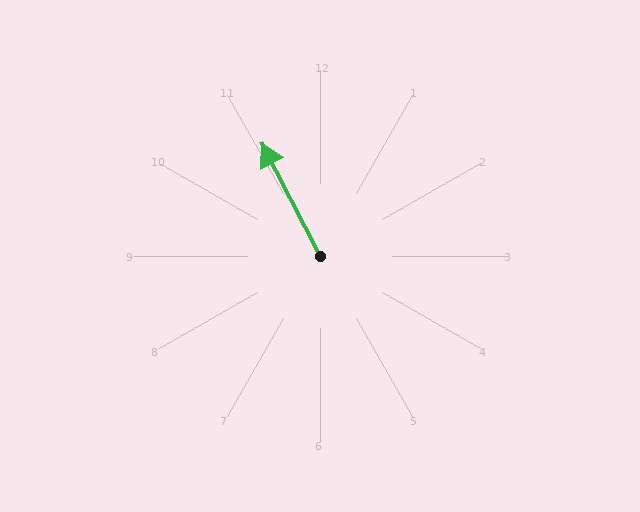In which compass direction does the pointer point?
Northwest.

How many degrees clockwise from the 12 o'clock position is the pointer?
Approximately 333 degrees.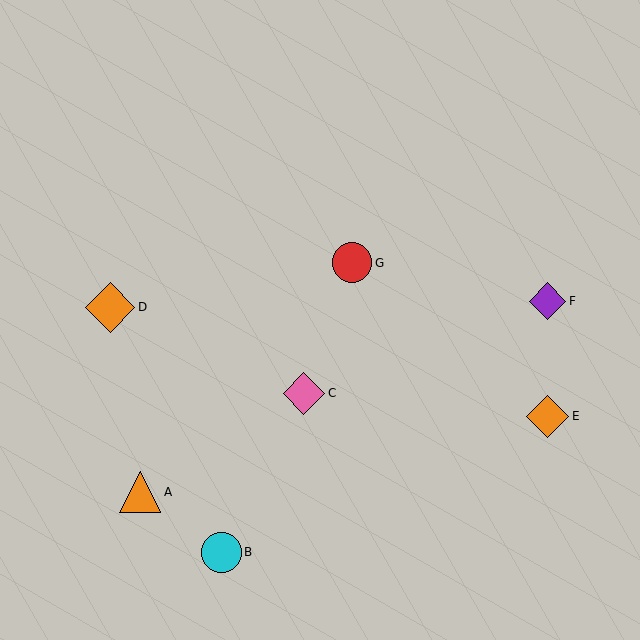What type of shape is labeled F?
Shape F is a purple diamond.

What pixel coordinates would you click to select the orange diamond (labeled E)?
Click at (547, 416) to select the orange diamond E.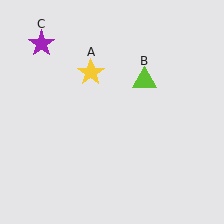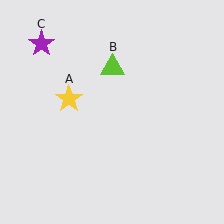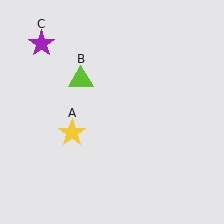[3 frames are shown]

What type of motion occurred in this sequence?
The yellow star (object A), lime triangle (object B) rotated counterclockwise around the center of the scene.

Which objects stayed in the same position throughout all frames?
Purple star (object C) remained stationary.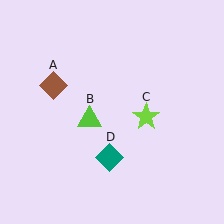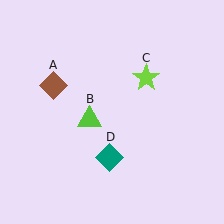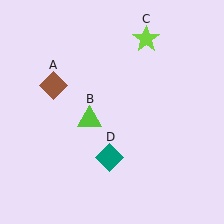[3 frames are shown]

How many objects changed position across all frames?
1 object changed position: lime star (object C).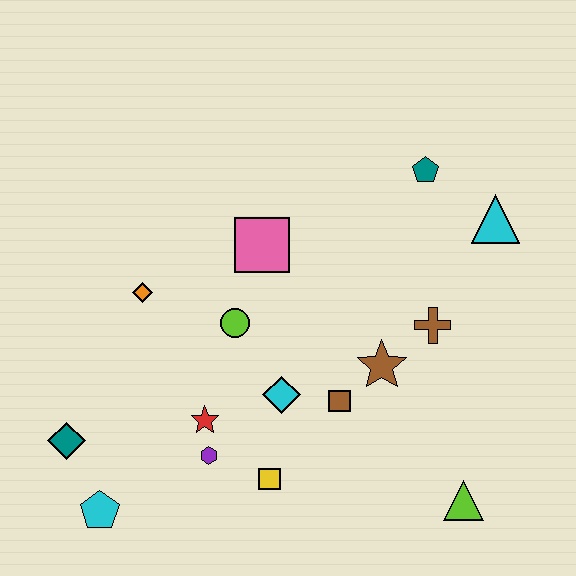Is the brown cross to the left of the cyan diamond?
No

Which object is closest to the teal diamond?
The cyan pentagon is closest to the teal diamond.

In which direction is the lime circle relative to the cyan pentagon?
The lime circle is above the cyan pentagon.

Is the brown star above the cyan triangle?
No